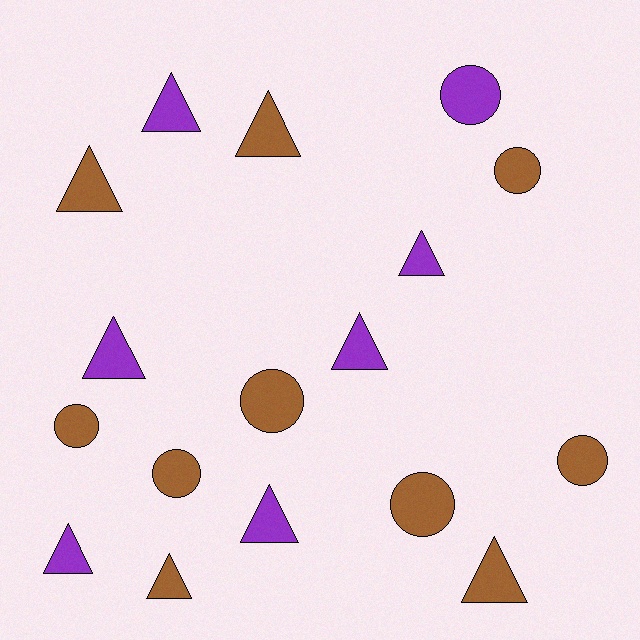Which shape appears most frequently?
Triangle, with 10 objects.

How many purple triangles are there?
There are 6 purple triangles.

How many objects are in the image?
There are 17 objects.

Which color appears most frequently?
Brown, with 10 objects.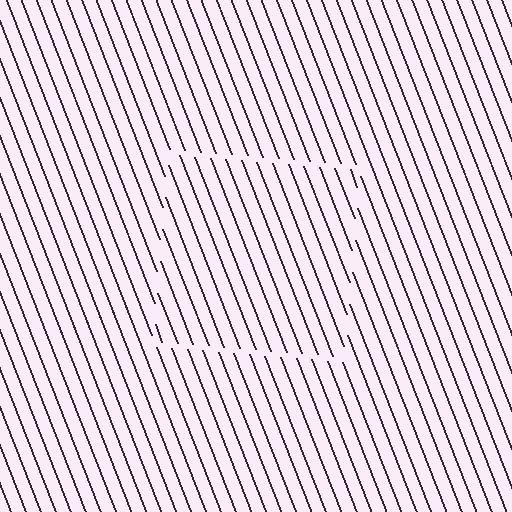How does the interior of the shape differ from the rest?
The interior of the shape contains the same grating, shifted by half a period — the contour is defined by the phase discontinuity where line-ends from the inner and outer gratings abut.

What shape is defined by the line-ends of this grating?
An illusory square. The interior of the shape contains the same grating, shifted by half a period — the contour is defined by the phase discontinuity where line-ends from the inner and outer gratings abut.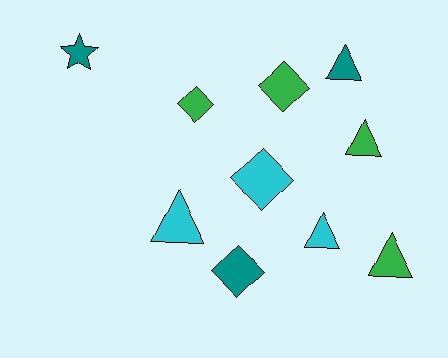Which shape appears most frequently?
Triangle, with 5 objects.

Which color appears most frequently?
Green, with 4 objects.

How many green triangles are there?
There are 2 green triangles.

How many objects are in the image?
There are 10 objects.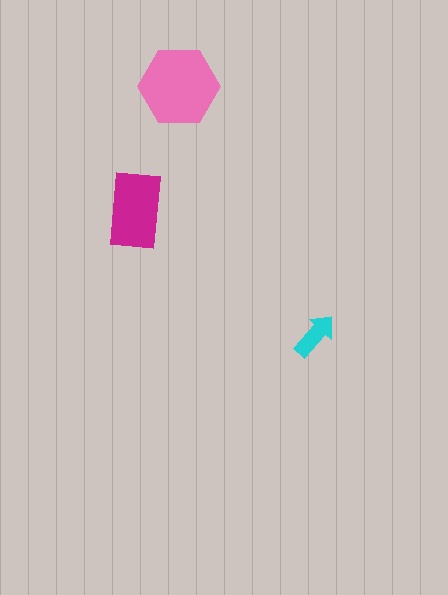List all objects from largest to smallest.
The pink hexagon, the magenta rectangle, the cyan arrow.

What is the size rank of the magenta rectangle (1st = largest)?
2nd.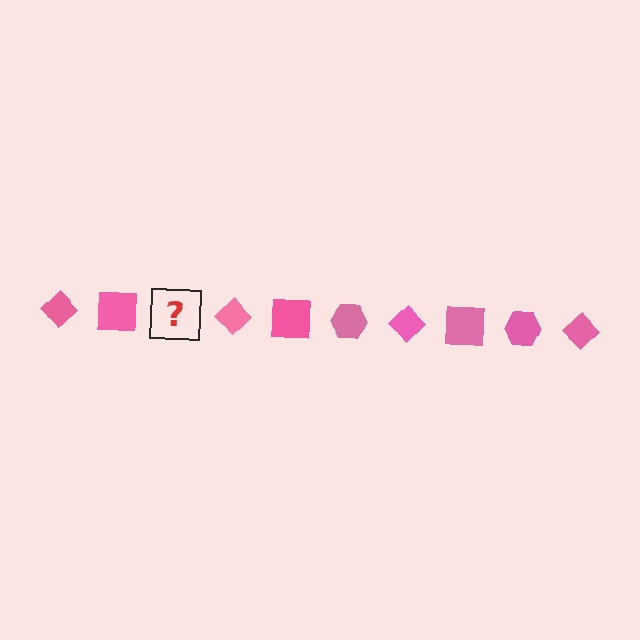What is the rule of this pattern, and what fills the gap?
The rule is that the pattern cycles through diamond, square, hexagon shapes in pink. The gap should be filled with a pink hexagon.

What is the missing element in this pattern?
The missing element is a pink hexagon.